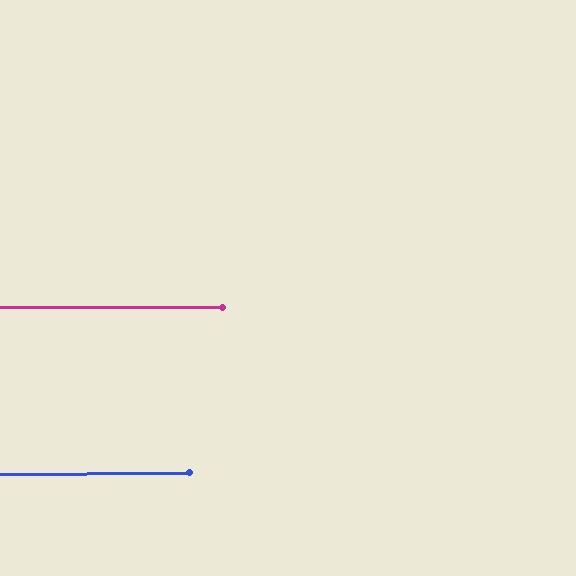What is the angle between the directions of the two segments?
Approximately 1 degree.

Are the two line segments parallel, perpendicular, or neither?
Parallel — their directions differ by only 0.7°.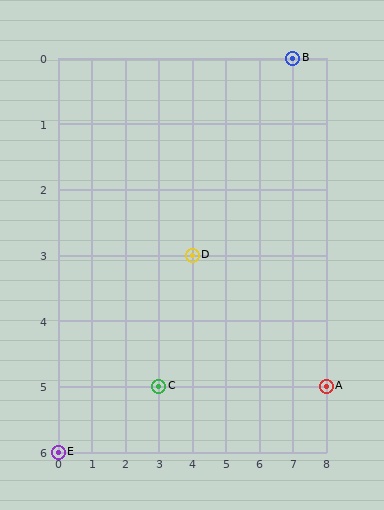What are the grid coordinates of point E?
Point E is at grid coordinates (0, 6).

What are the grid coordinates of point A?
Point A is at grid coordinates (8, 5).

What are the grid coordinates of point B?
Point B is at grid coordinates (7, 0).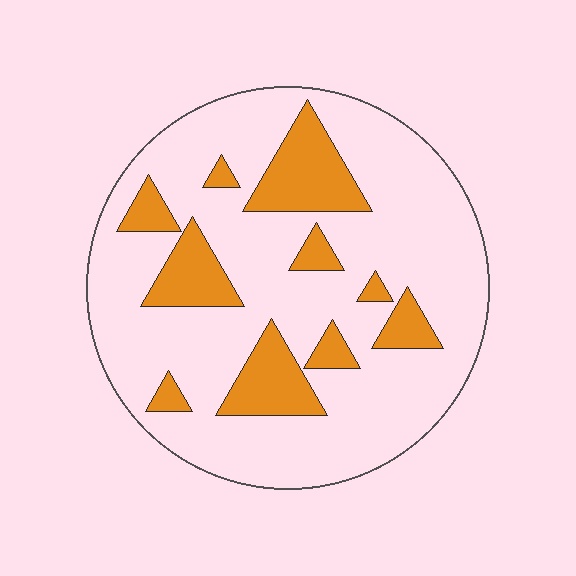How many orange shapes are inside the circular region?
10.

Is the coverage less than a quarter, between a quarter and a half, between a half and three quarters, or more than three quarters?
Less than a quarter.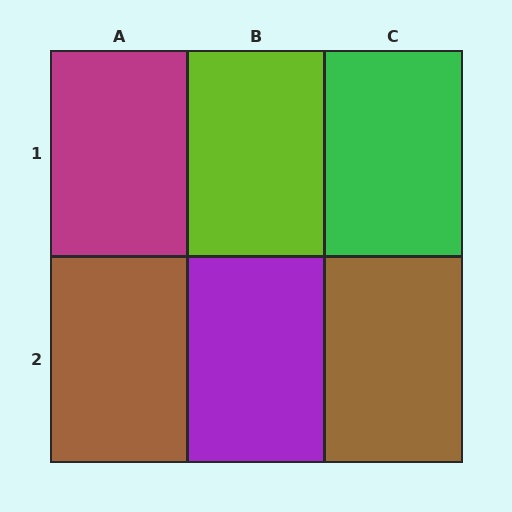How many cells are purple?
1 cell is purple.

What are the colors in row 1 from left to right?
Magenta, lime, green.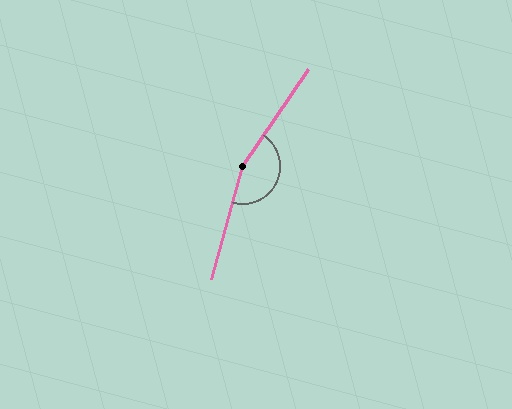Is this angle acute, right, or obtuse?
It is obtuse.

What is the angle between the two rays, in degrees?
Approximately 161 degrees.